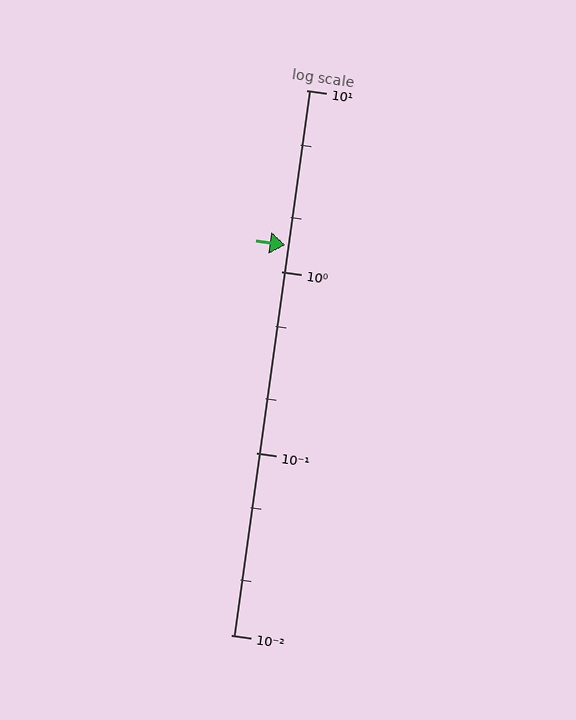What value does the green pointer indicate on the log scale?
The pointer indicates approximately 1.4.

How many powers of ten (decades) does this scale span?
The scale spans 3 decades, from 0.01 to 10.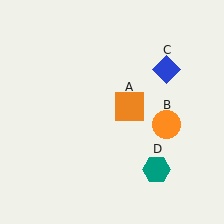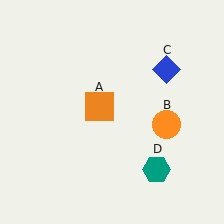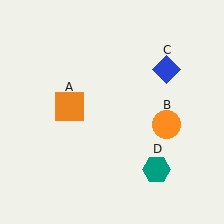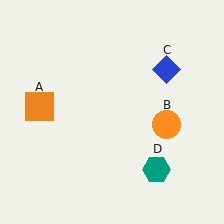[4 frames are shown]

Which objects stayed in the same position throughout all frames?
Orange circle (object B) and blue diamond (object C) and teal hexagon (object D) remained stationary.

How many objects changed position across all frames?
1 object changed position: orange square (object A).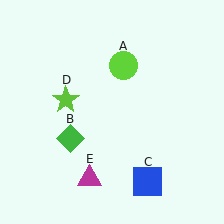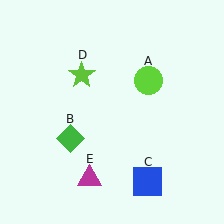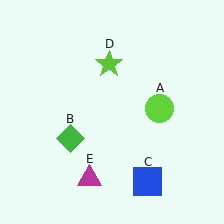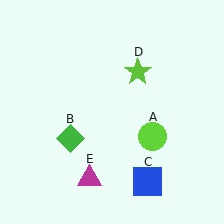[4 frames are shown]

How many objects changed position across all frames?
2 objects changed position: lime circle (object A), lime star (object D).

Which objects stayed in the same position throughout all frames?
Green diamond (object B) and blue square (object C) and magenta triangle (object E) remained stationary.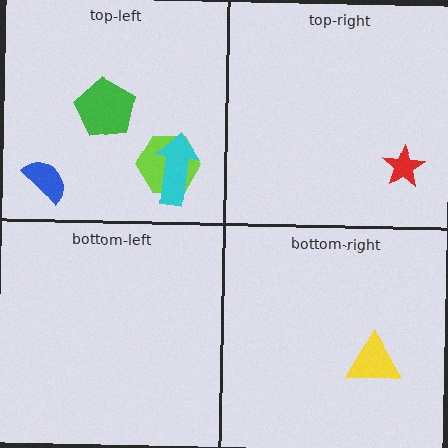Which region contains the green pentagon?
The top-left region.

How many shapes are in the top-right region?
1.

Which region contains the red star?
The top-right region.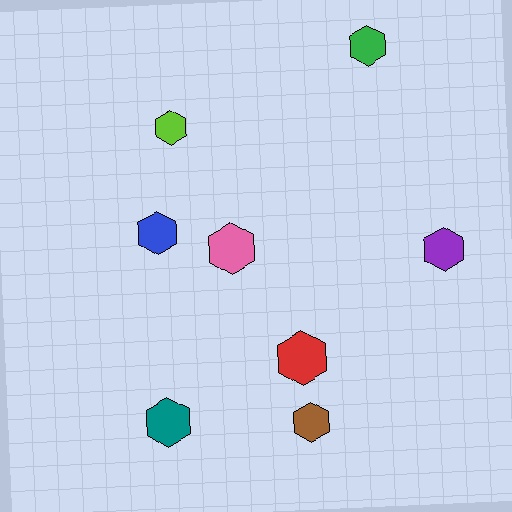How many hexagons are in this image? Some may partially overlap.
There are 8 hexagons.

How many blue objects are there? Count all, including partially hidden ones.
There is 1 blue object.